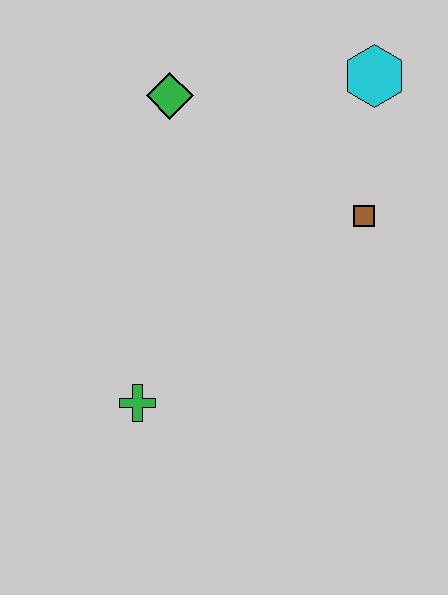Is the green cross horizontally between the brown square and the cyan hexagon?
No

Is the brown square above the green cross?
Yes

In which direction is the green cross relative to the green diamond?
The green cross is below the green diamond.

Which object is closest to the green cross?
The brown square is closest to the green cross.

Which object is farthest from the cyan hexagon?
The green cross is farthest from the cyan hexagon.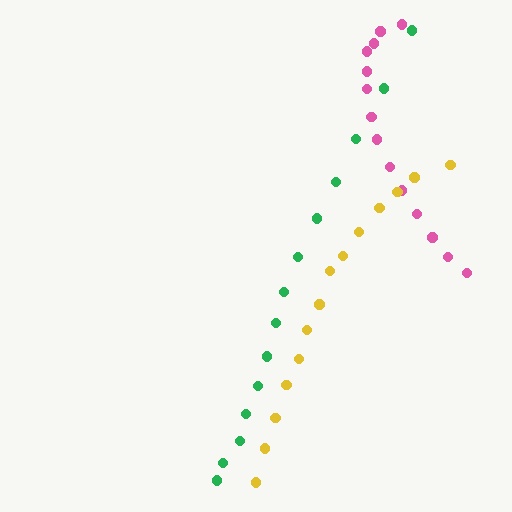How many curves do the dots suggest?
There are 3 distinct paths.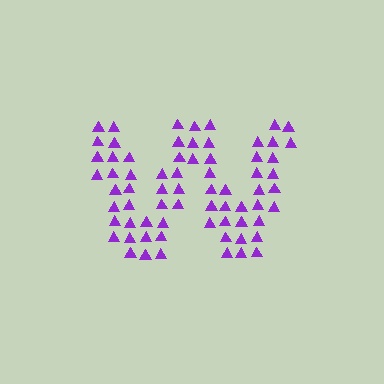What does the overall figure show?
The overall figure shows the letter W.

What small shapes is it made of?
It is made of small triangles.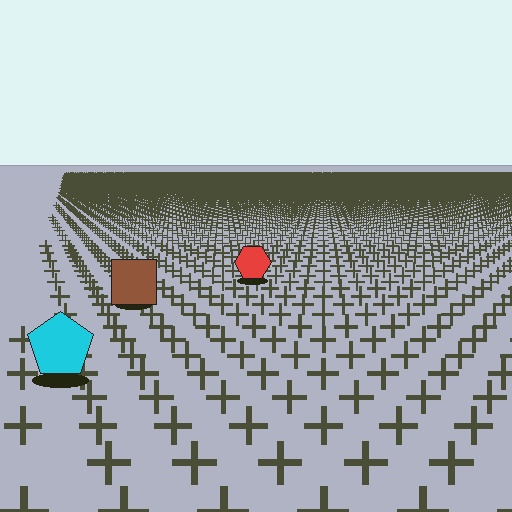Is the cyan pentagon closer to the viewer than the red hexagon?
Yes. The cyan pentagon is closer — you can tell from the texture gradient: the ground texture is coarser near it.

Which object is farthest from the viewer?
The red hexagon is farthest from the viewer. It appears smaller and the ground texture around it is denser.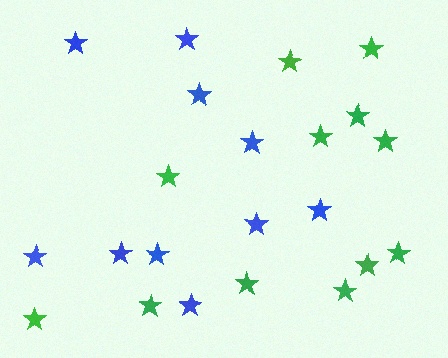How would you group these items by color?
There are 2 groups: one group of blue stars (10) and one group of green stars (12).